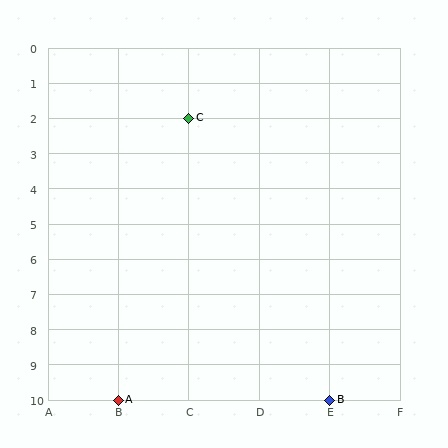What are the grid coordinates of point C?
Point C is at grid coordinates (C, 2).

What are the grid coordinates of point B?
Point B is at grid coordinates (E, 10).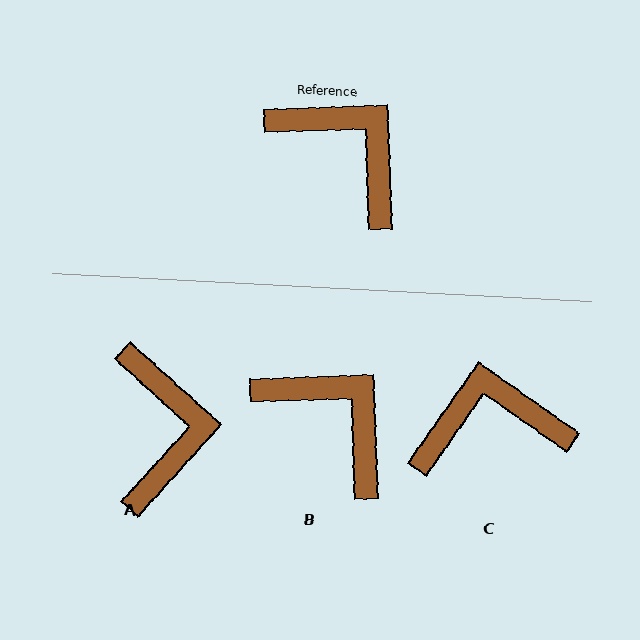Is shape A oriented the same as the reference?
No, it is off by about 44 degrees.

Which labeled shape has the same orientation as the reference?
B.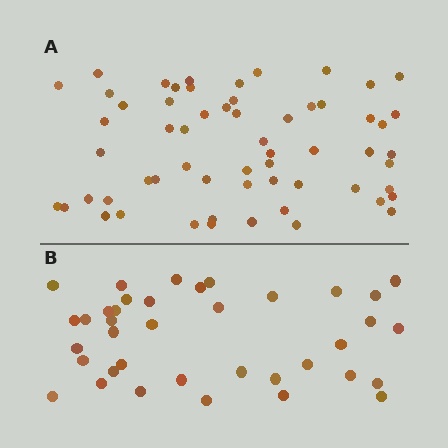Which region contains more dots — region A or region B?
Region A (the top region) has more dots.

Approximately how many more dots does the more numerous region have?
Region A has approximately 20 more dots than region B.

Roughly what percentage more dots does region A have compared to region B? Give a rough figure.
About 60% more.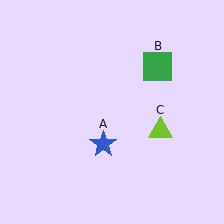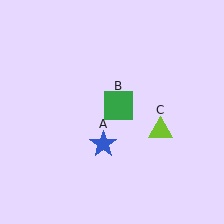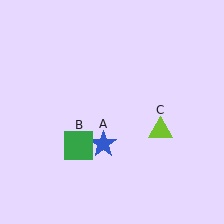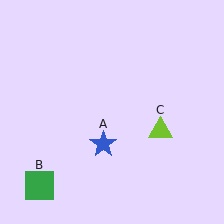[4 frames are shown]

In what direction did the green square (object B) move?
The green square (object B) moved down and to the left.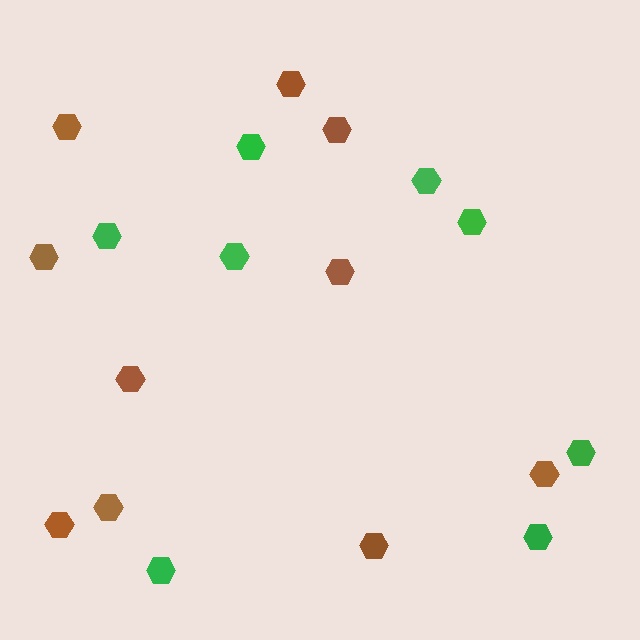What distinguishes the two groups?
There are 2 groups: one group of green hexagons (8) and one group of brown hexagons (10).